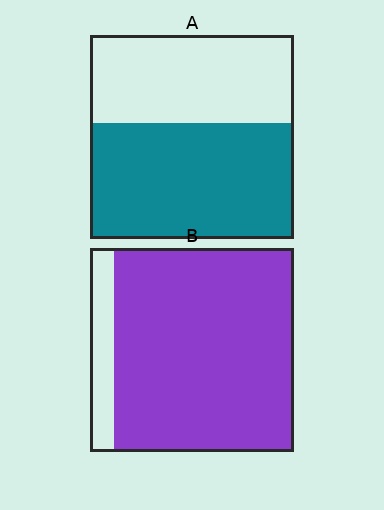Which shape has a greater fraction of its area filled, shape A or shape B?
Shape B.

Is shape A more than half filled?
Yes.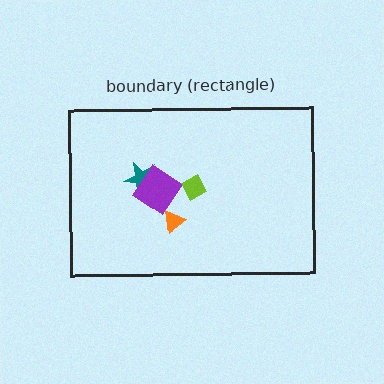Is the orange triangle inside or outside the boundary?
Inside.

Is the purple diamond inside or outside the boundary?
Inside.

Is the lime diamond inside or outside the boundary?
Inside.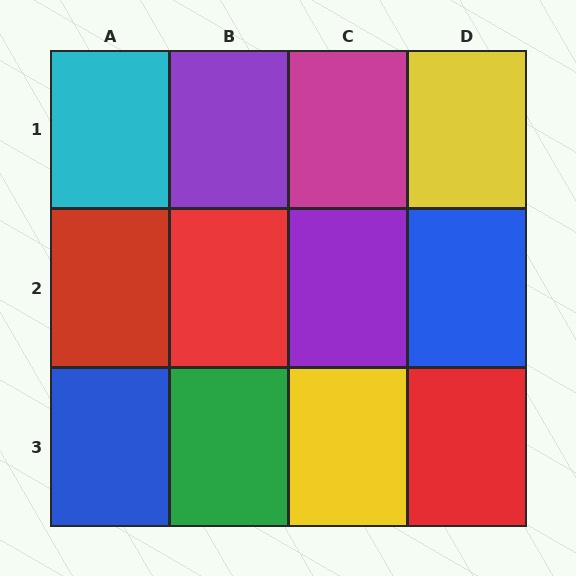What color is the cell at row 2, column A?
Red.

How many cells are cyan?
1 cell is cyan.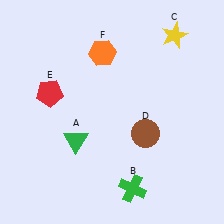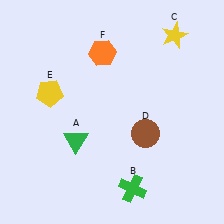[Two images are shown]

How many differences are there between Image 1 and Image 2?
There is 1 difference between the two images.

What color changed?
The pentagon (E) changed from red in Image 1 to yellow in Image 2.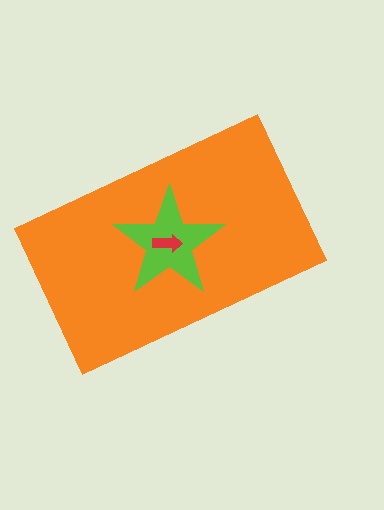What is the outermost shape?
The orange rectangle.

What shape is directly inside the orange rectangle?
The lime star.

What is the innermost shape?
The red arrow.